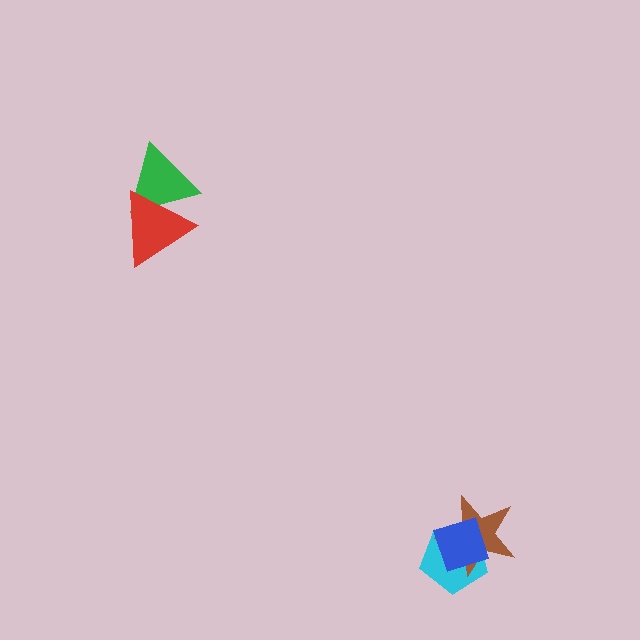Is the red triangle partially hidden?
No, no other shape covers it.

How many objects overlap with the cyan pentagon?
2 objects overlap with the cyan pentagon.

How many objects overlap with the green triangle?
1 object overlaps with the green triangle.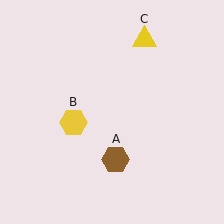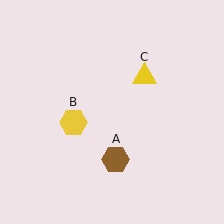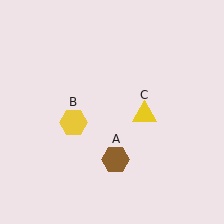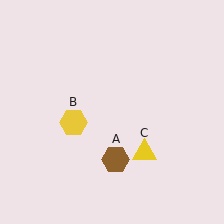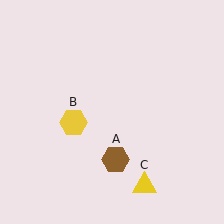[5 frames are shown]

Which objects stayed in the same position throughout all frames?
Brown hexagon (object A) and yellow hexagon (object B) remained stationary.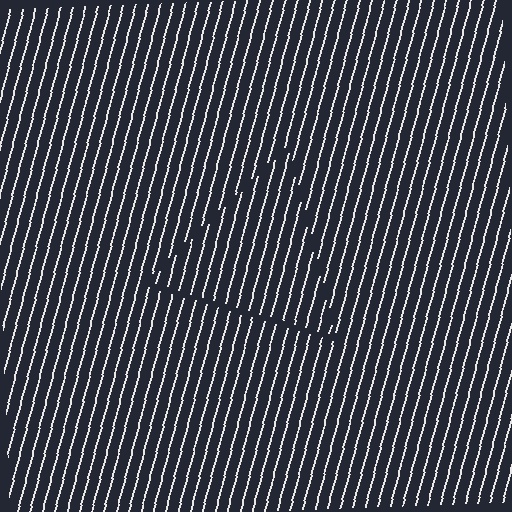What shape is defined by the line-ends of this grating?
An illusory triangle. The interior of the shape contains the same grating, shifted by half a period — the contour is defined by the phase discontinuity where line-ends from the inner and outer gratings abut.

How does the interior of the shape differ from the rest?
The interior of the shape contains the same grating, shifted by half a period — the contour is defined by the phase discontinuity where line-ends from the inner and outer gratings abut.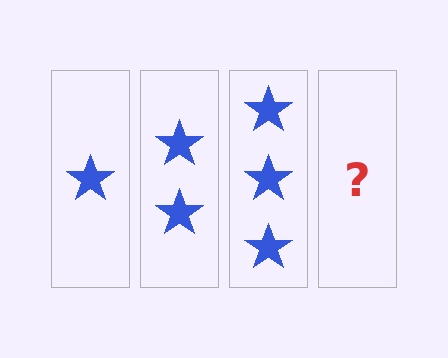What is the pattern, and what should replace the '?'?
The pattern is that each step adds one more star. The '?' should be 4 stars.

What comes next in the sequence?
The next element should be 4 stars.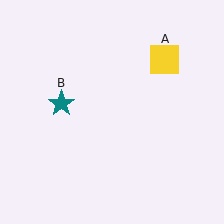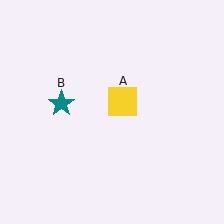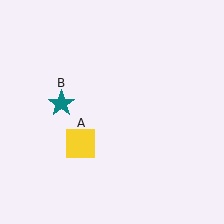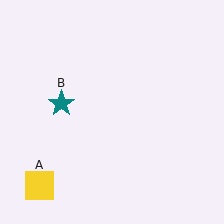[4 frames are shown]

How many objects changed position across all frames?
1 object changed position: yellow square (object A).